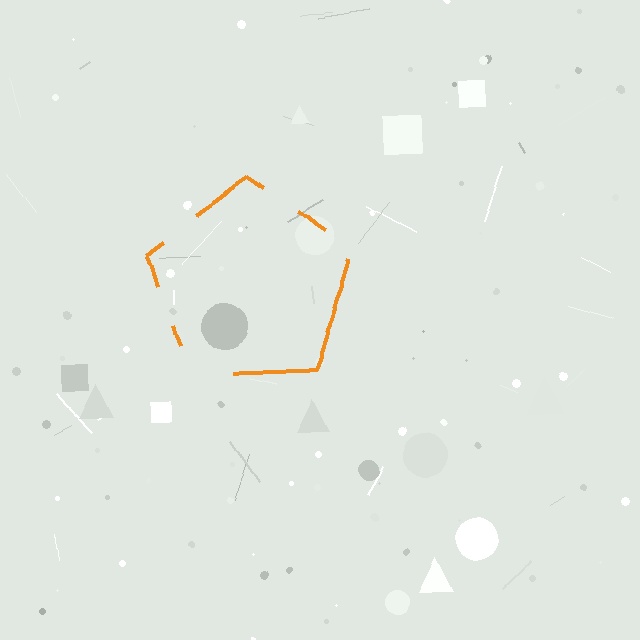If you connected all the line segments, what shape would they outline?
They would outline a pentagon.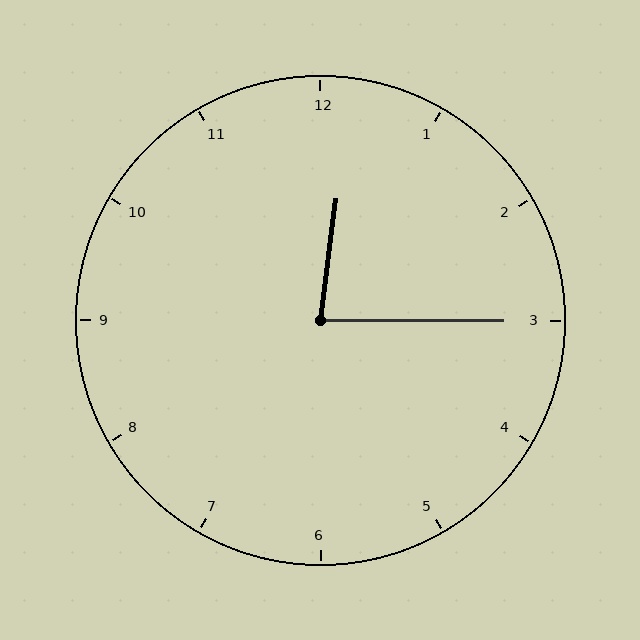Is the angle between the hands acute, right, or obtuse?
It is acute.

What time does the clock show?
12:15.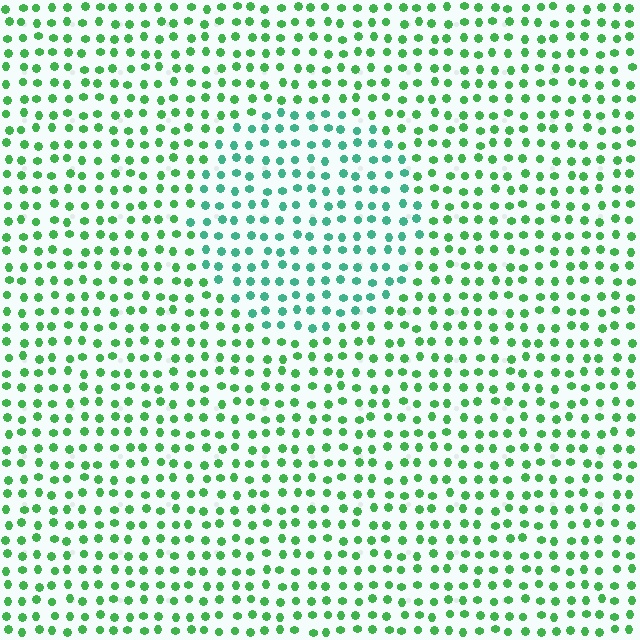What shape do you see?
I see a circle.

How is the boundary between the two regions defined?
The boundary is defined purely by a slight shift in hue (about 33 degrees). Spacing, size, and orientation are identical on both sides.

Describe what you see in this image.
The image is filled with small green elements in a uniform arrangement. A circle-shaped region is visible where the elements are tinted to a slightly different hue, forming a subtle color boundary.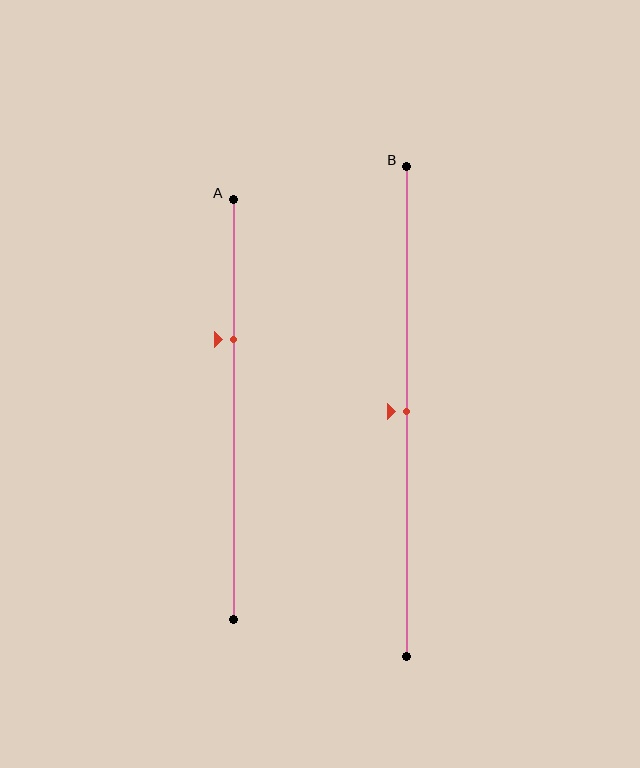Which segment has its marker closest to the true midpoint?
Segment B has its marker closest to the true midpoint.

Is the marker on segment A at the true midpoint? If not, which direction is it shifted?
No, the marker on segment A is shifted upward by about 17% of the segment length.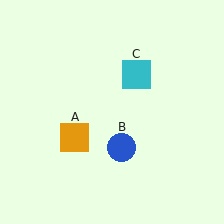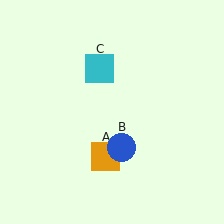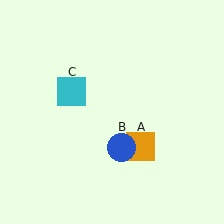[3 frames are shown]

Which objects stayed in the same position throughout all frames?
Blue circle (object B) remained stationary.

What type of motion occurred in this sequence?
The orange square (object A), cyan square (object C) rotated counterclockwise around the center of the scene.